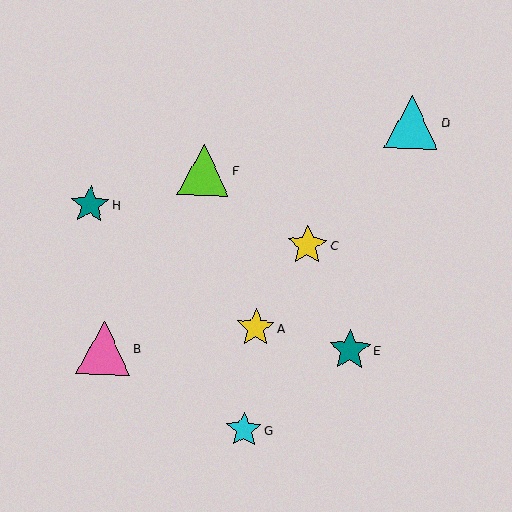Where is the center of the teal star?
The center of the teal star is at (90, 204).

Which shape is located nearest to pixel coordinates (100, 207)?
The teal star (labeled H) at (90, 204) is nearest to that location.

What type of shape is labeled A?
Shape A is a yellow star.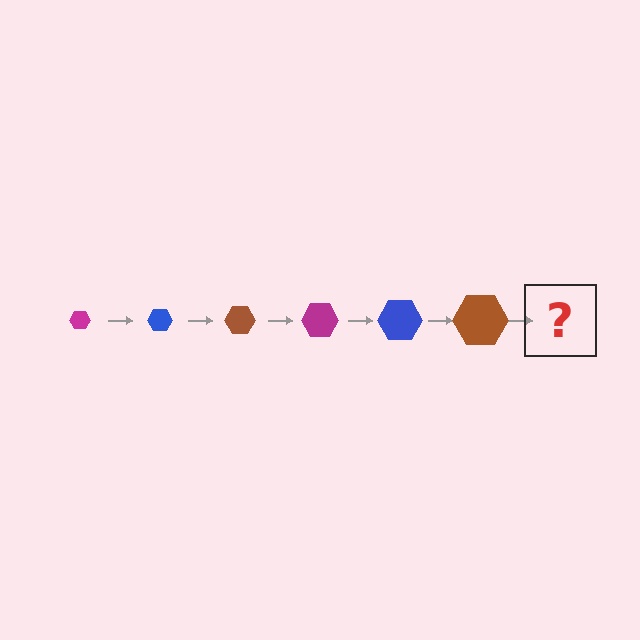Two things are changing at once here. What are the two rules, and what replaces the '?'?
The two rules are that the hexagon grows larger each step and the color cycles through magenta, blue, and brown. The '?' should be a magenta hexagon, larger than the previous one.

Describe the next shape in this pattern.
It should be a magenta hexagon, larger than the previous one.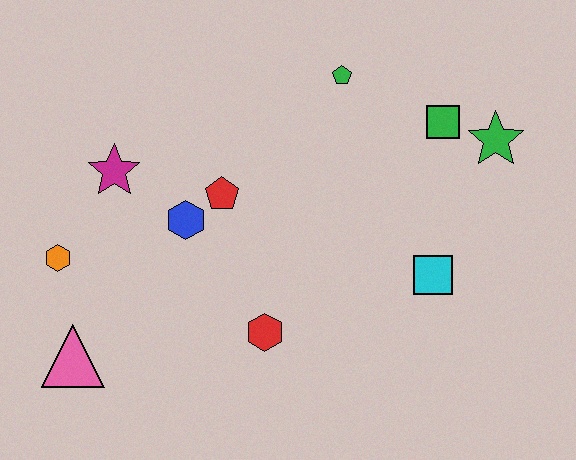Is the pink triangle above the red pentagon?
No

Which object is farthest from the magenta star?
The green star is farthest from the magenta star.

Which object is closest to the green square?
The green star is closest to the green square.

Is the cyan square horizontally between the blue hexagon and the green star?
Yes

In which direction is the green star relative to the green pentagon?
The green star is to the right of the green pentagon.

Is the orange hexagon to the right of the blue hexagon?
No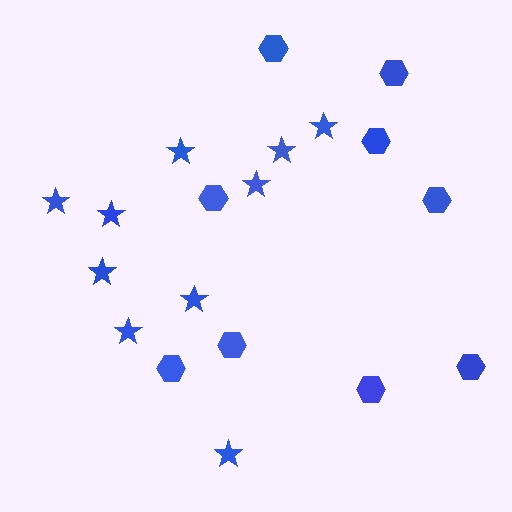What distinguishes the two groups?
There are 2 groups: one group of stars (10) and one group of hexagons (9).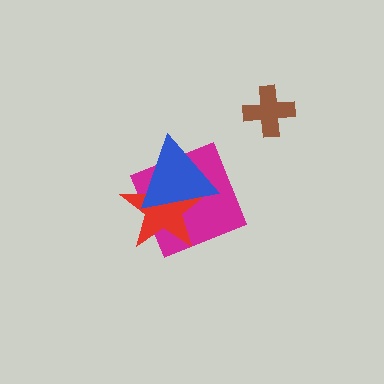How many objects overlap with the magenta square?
2 objects overlap with the magenta square.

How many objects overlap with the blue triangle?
2 objects overlap with the blue triangle.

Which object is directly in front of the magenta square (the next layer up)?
The red star is directly in front of the magenta square.